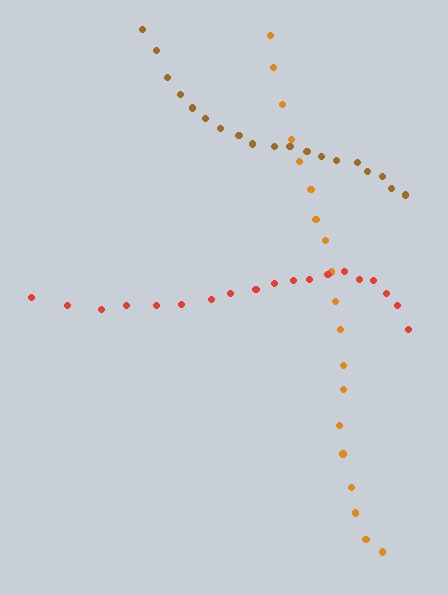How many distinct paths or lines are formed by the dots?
There are 3 distinct paths.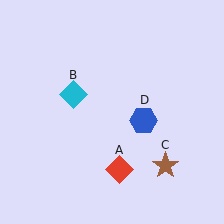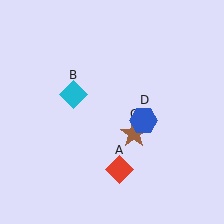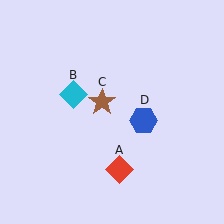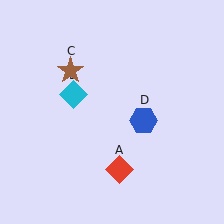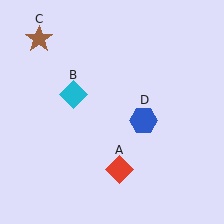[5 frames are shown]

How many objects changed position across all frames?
1 object changed position: brown star (object C).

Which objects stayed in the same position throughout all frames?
Red diamond (object A) and cyan diamond (object B) and blue hexagon (object D) remained stationary.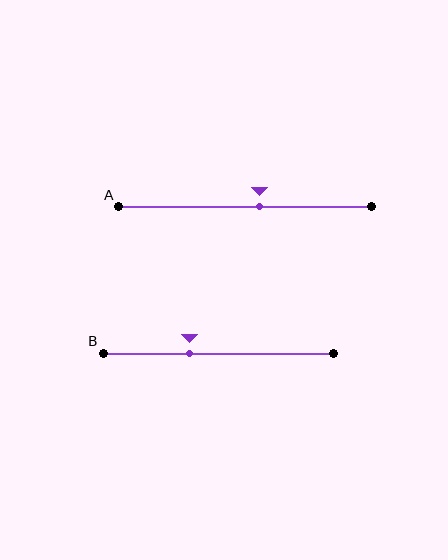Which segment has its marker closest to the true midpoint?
Segment A has its marker closest to the true midpoint.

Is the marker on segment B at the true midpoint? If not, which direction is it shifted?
No, the marker on segment B is shifted to the left by about 13% of the segment length.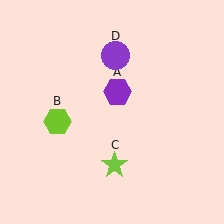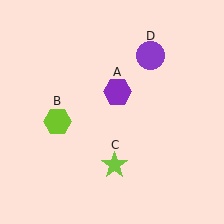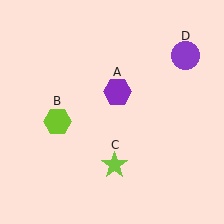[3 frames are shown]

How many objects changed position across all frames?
1 object changed position: purple circle (object D).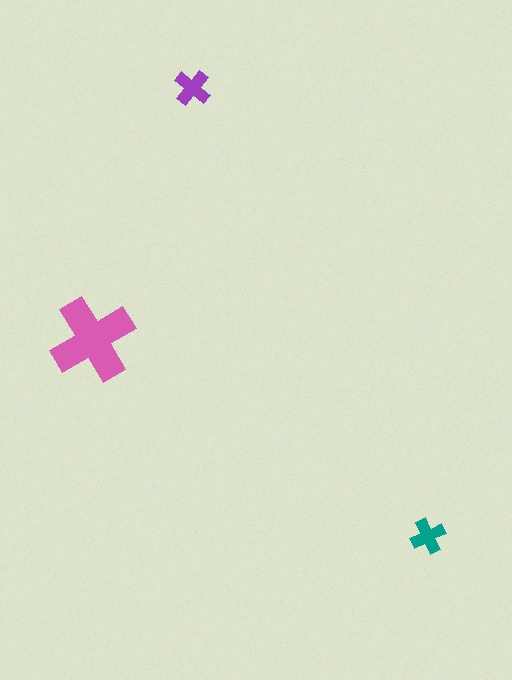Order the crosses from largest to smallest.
the pink one, the purple one, the teal one.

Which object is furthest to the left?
The pink cross is leftmost.